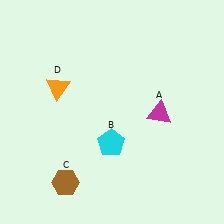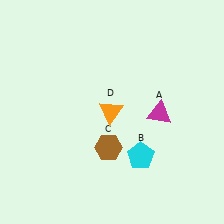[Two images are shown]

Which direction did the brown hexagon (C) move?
The brown hexagon (C) moved right.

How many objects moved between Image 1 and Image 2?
3 objects moved between the two images.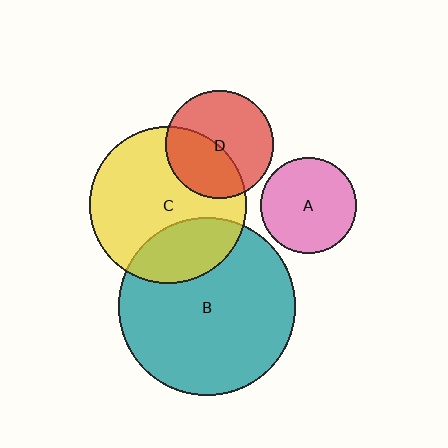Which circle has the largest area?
Circle B (teal).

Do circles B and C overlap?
Yes.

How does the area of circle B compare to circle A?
Approximately 3.4 times.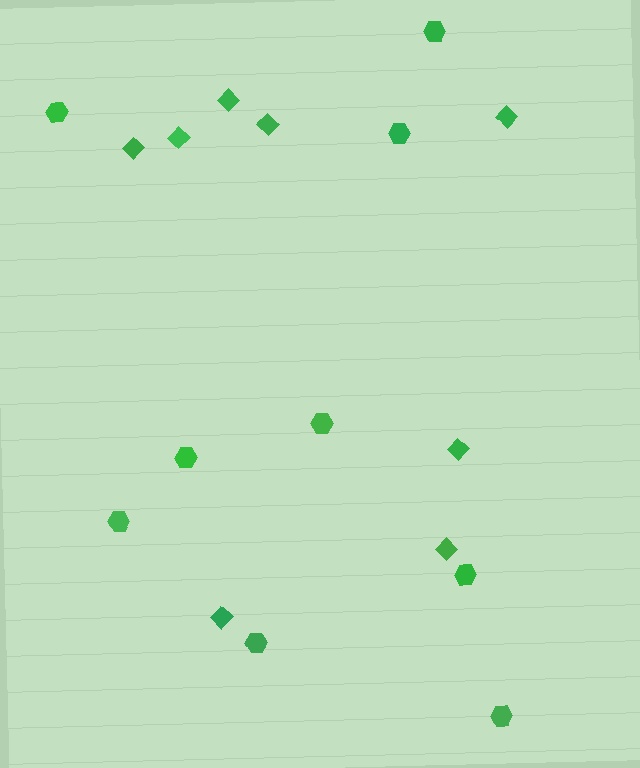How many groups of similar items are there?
There are 2 groups: one group of hexagons (9) and one group of diamonds (8).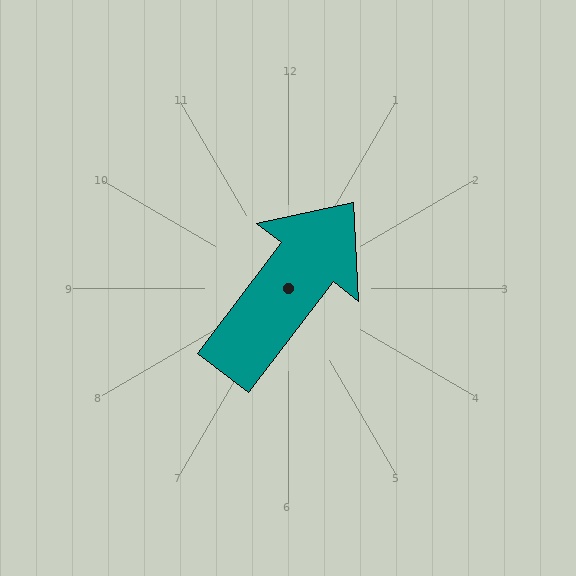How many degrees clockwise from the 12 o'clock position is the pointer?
Approximately 37 degrees.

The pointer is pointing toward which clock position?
Roughly 1 o'clock.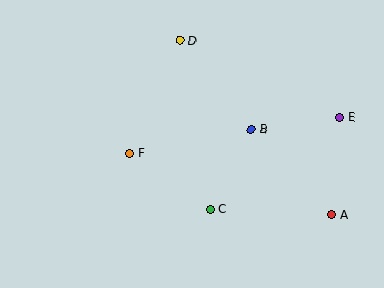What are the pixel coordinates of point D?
Point D is at (180, 40).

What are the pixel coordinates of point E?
Point E is at (340, 117).